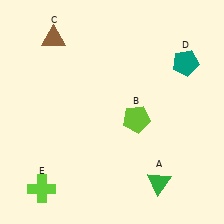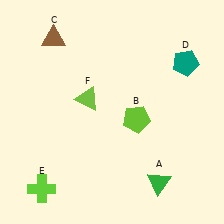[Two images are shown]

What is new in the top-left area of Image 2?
A lime triangle (F) was added in the top-left area of Image 2.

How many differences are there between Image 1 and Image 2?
There is 1 difference between the two images.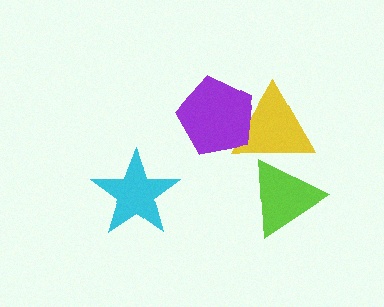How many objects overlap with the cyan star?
0 objects overlap with the cyan star.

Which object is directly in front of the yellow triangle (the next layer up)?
The purple pentagon is directly in front of the yellow triangle.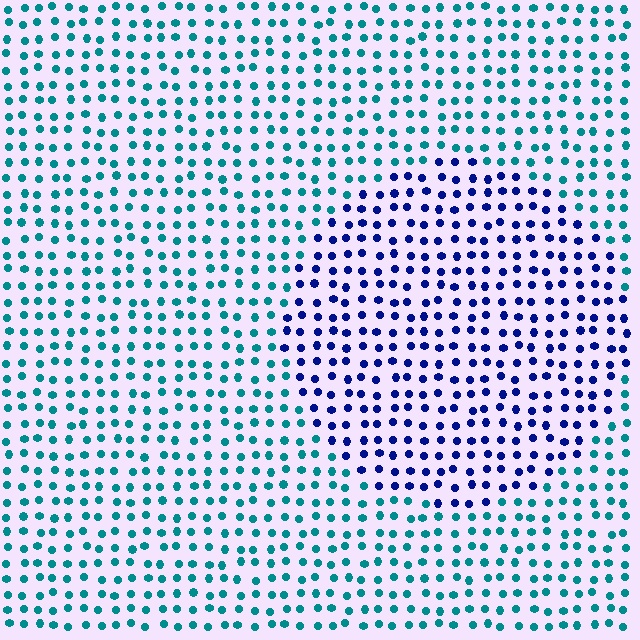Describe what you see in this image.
The image is filled with small teal elements in a uniform arrangement. A circle-shaped region is visible where the elements are tinted to a slightly different hue, forming a subtle color boundary.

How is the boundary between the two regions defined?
The boundary is defined purely by a slight shift in hue (about 53 degrees). Spacing, size, and orientation are identical on both sides.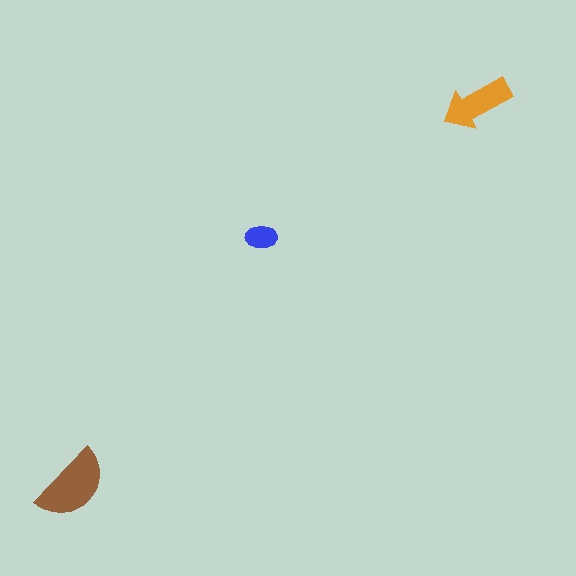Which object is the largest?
The brown semicircle.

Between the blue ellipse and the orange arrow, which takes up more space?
The orange arrow.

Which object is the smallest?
The blue ellipse.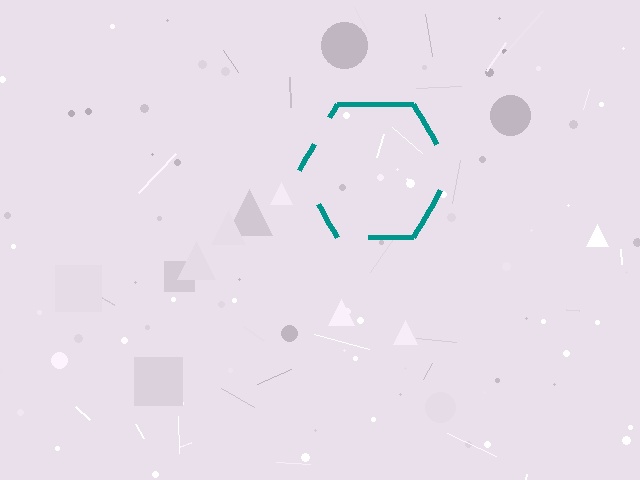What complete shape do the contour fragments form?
The contour fragments form a hexagon.